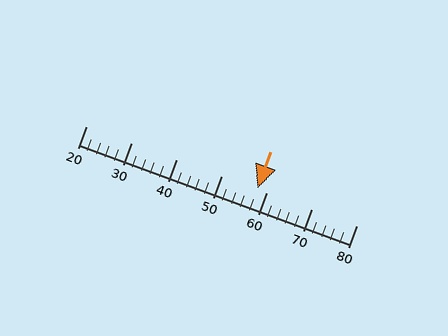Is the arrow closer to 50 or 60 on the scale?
The arrow is closer to 60.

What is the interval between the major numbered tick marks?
The major tick marks are spaced 10 units apart.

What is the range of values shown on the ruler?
The ruler shows values from 20 to 80.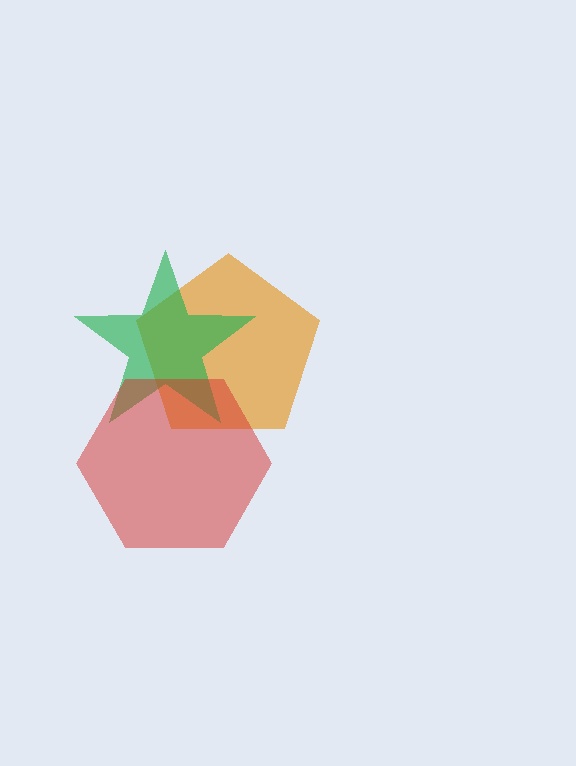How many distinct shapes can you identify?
There are 3 distinct shapes: an orange pentagon, a green star, a red hexagon.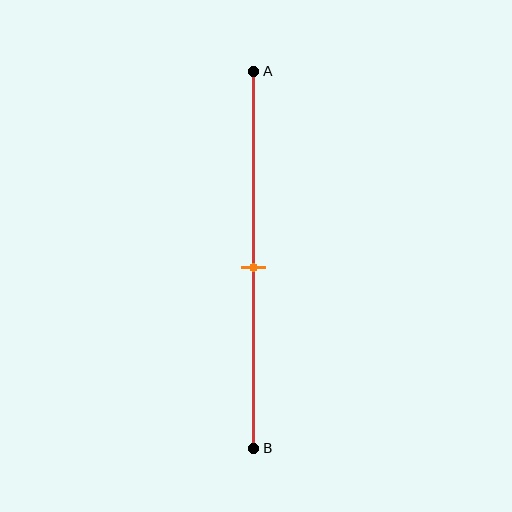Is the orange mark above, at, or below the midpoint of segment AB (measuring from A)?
The orange mark is approximately at the midpoint of segment AB.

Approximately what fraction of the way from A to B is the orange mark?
The orange mark is approximately 50% of the way from A to B.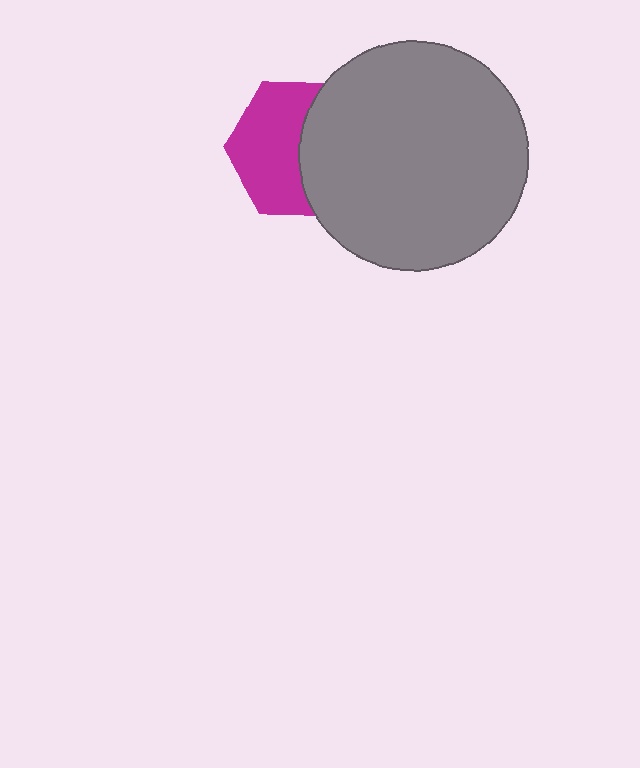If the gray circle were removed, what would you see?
You would see the complete magenta hexagon.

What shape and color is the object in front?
The object in front is a gray circle.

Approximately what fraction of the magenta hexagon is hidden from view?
Roughly 45% of the magenta hexagon is hidden behind the gray circle.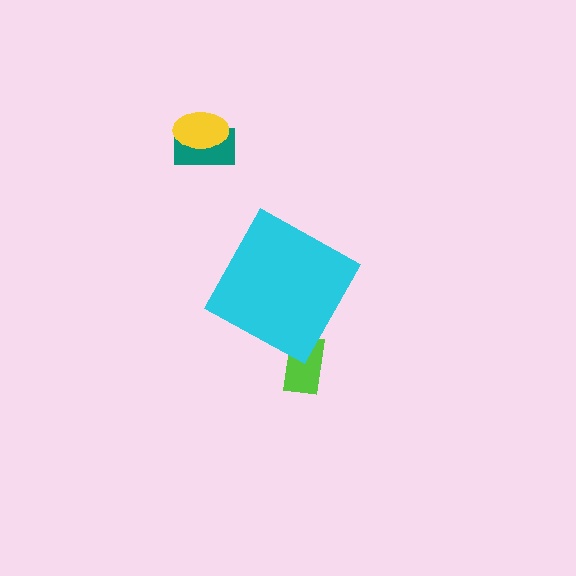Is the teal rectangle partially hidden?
No, the teal rectangle is fully visible.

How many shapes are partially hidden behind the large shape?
1 shape is partially hidden.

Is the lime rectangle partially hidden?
Yes, the lime rectangle is partially hidden behind the cyan diamond.